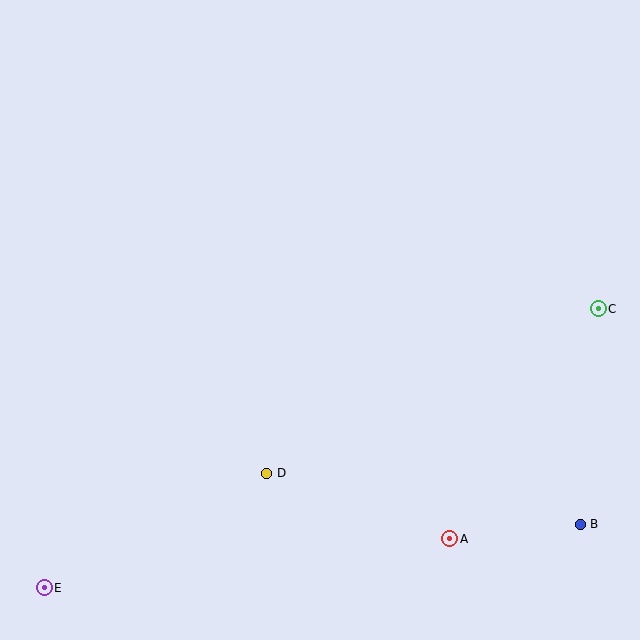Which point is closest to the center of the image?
Point D at (267, 473) is closest to the center.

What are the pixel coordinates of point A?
Point A is at (450, 539).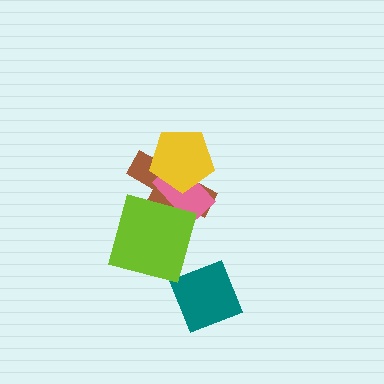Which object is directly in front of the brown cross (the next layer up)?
The pink rectangle is directly in front of the brown cross.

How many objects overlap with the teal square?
0 objects overlap with the teal square.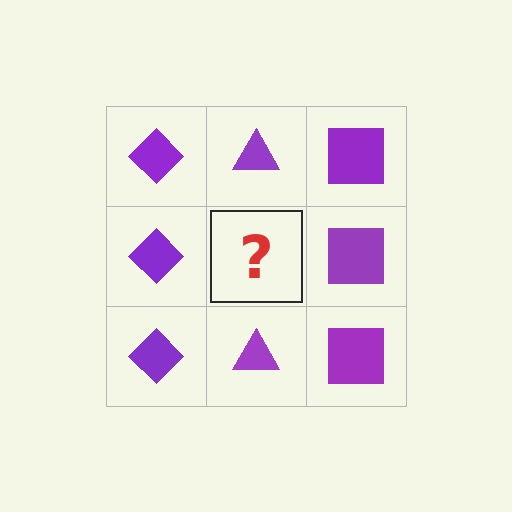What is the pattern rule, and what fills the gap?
The rule is that each column has a consistent shape. The gap should be filled with a purple triangle.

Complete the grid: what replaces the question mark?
The question mark should be replaced with a purple triangle.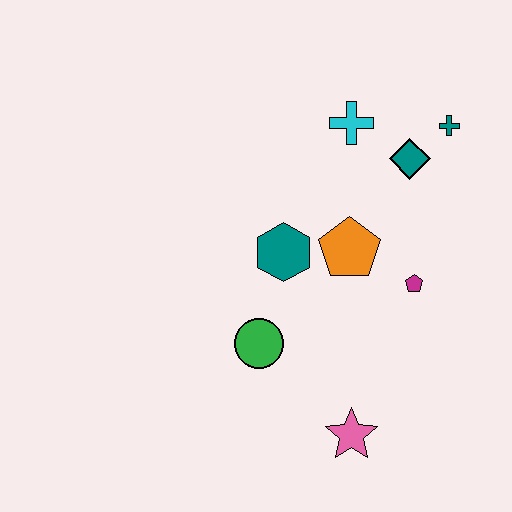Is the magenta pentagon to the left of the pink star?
No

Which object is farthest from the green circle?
The teal cross is farthest from the green circle.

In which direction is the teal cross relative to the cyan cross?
The teal cross is to the right of the cyan cross.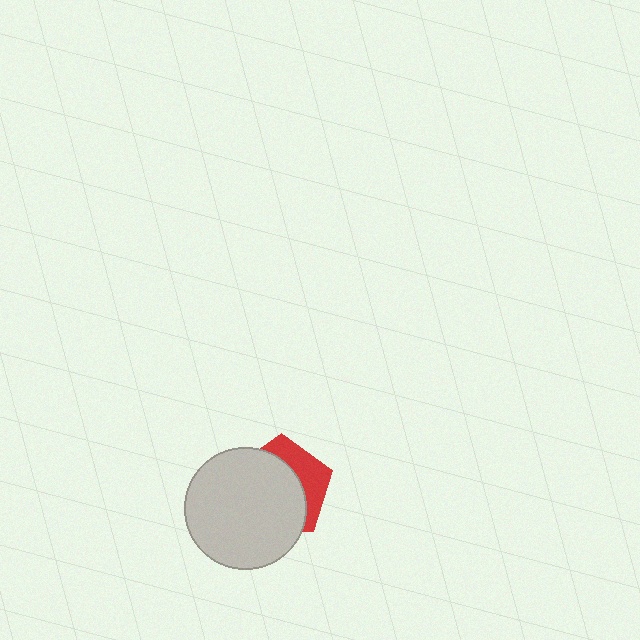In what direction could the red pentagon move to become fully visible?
The red pentagon could move toward the upper-right. That would shift it out from behind the light gray circle entirely.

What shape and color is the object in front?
The object in front is a light gray circle.